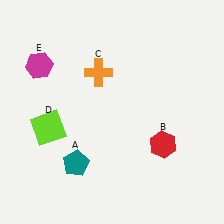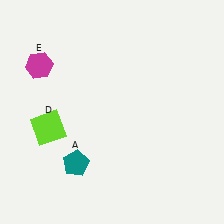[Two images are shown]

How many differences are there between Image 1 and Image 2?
There are 2 differences between the two images.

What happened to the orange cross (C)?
The orange cross (C) was removed in Image 2. It was in the top-left area of Image 1.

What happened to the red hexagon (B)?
The red hexagon (B) was removed in Image 2. It was in the bottom-right area of Image 1.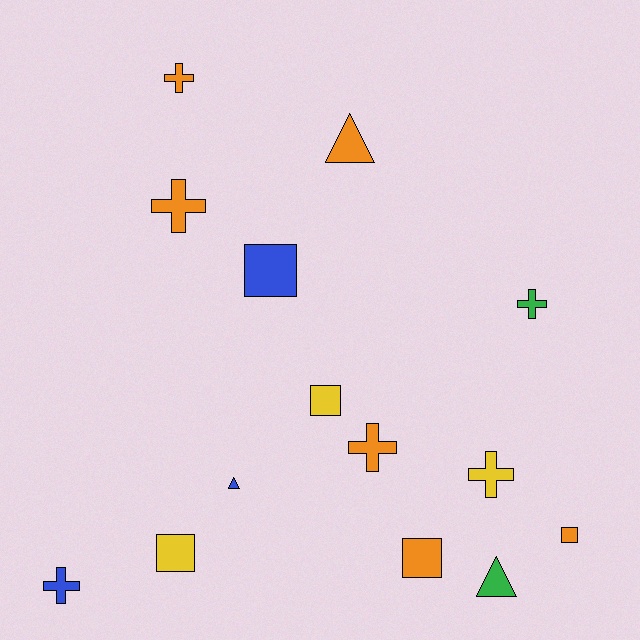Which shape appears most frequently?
Cross, with 6 objects.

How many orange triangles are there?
There is 1 orange triangle.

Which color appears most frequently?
Orange, with 6 objects.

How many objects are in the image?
There are 14 objects.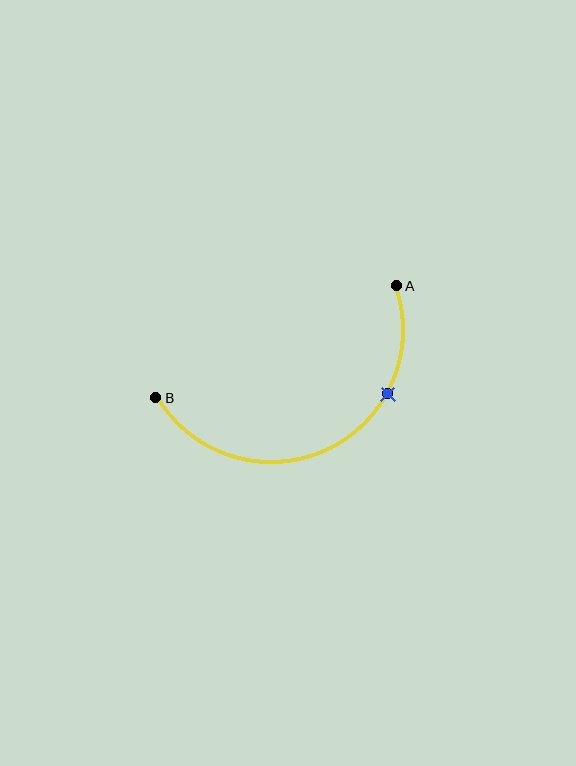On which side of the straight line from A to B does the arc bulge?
The arc bulges below the straight line connecting A and B.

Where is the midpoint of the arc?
The arc midpoint is the point on the curve farthest from the straight line joining A and B. It sits below that line.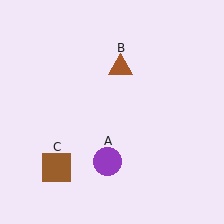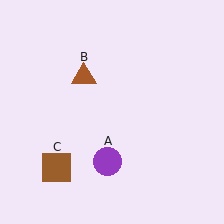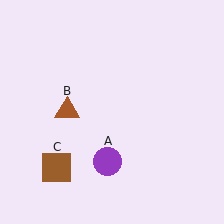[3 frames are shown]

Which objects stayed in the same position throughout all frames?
Purple circle (object A) and brown square (object C) remained stationary.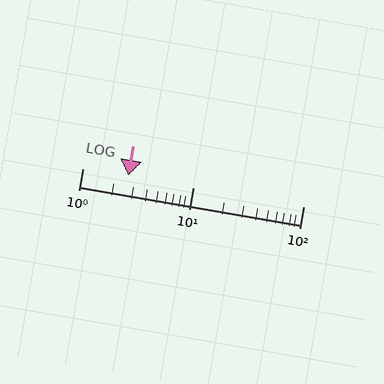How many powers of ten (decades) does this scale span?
The scale spans 2 decades, from 1 to 100.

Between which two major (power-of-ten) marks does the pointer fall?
The pointer is between 1 and 10.